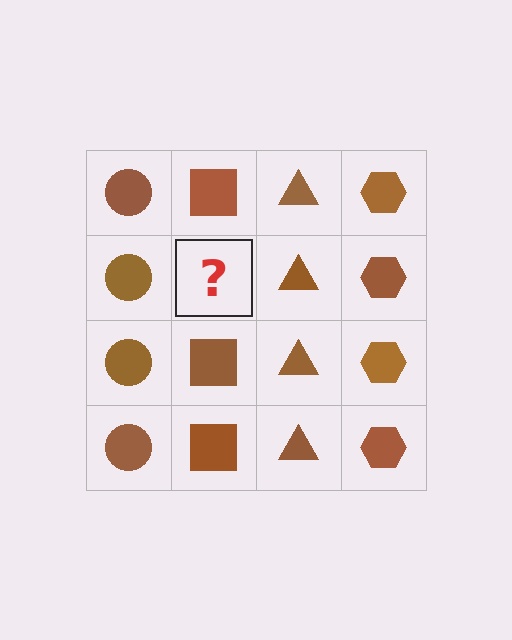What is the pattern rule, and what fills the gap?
The rule is that each column has a consistent shape. The gap should be filled with a brown square.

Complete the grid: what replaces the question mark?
The question mark should be replaced with a brown square.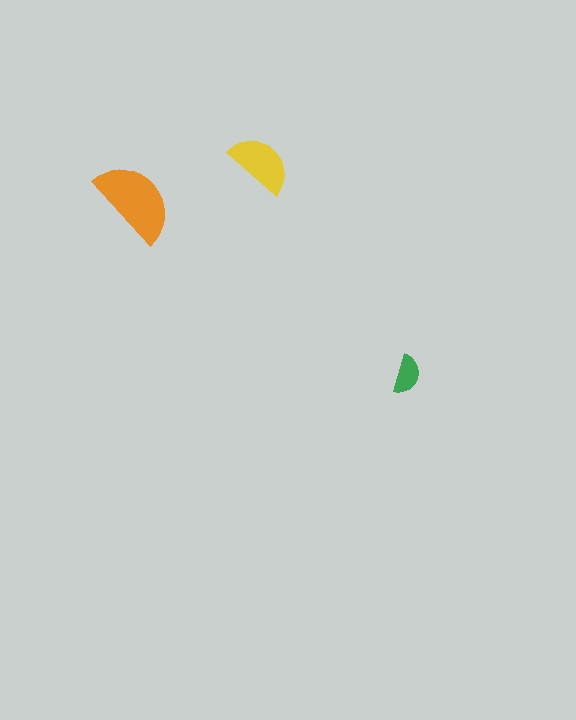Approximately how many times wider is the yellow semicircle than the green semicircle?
About 1.5 times wider.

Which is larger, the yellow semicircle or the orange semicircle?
The orange one.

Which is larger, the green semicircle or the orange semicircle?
The orange one.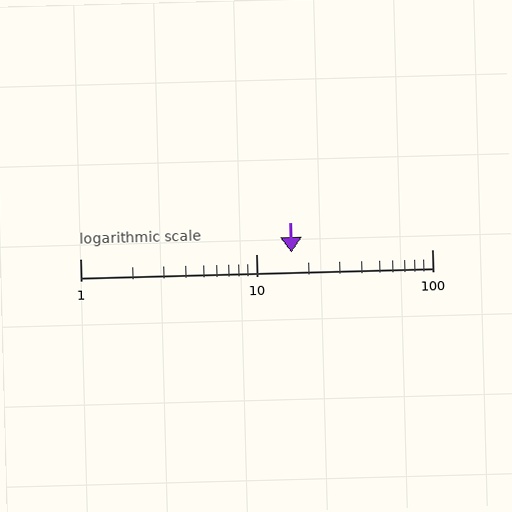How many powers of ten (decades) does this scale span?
The scale spans 2 decades, from 1 to 100.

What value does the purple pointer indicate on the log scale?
The pointer indicates approximately 16.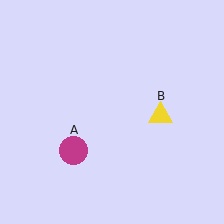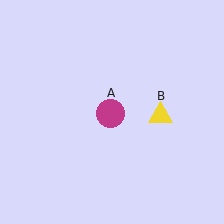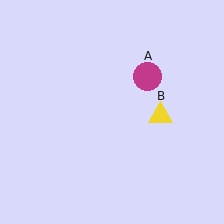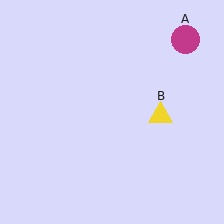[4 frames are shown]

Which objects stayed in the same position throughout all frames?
Yellow triangle (object B) remained stationary.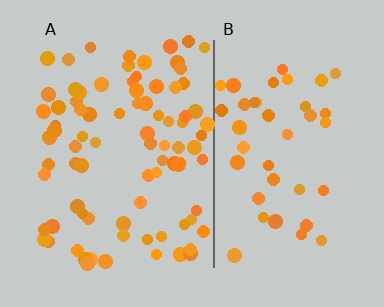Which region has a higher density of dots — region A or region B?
A (the left).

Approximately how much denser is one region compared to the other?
Approximately 2.0× — region A over region B.